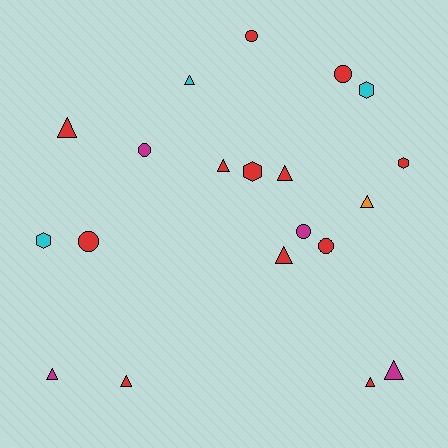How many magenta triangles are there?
There are 2 magenta triangles.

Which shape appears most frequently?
Triangle, with 10 objects.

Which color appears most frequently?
Red, with 12 objects.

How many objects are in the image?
There are 20 objects.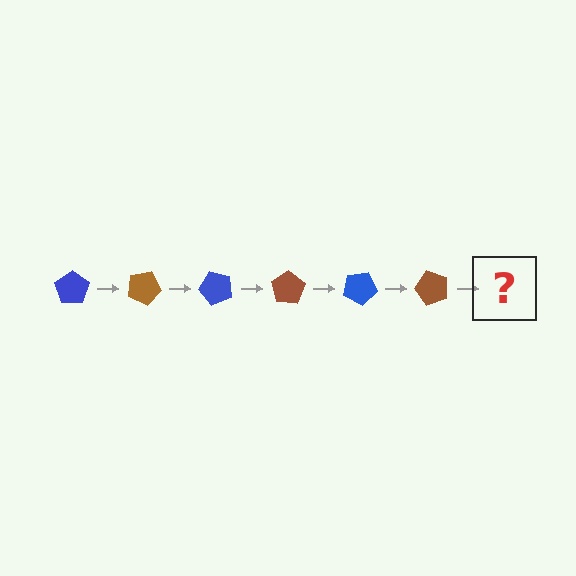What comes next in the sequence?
The next element should be a blue pentagon, rotated 150 degrees from the start.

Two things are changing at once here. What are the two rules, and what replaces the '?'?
The two rules are that it rotates 25 degrees each step and the color cycles through blue and brown. The '?' should be a blue pentagon, rotated 150 degrees from the start.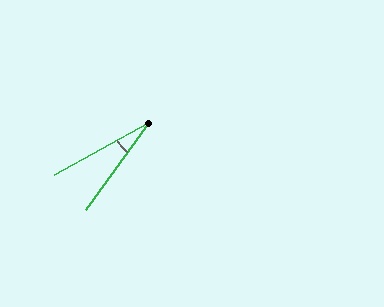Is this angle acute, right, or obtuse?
It is acute.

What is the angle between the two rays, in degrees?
Approximately 25 degrees.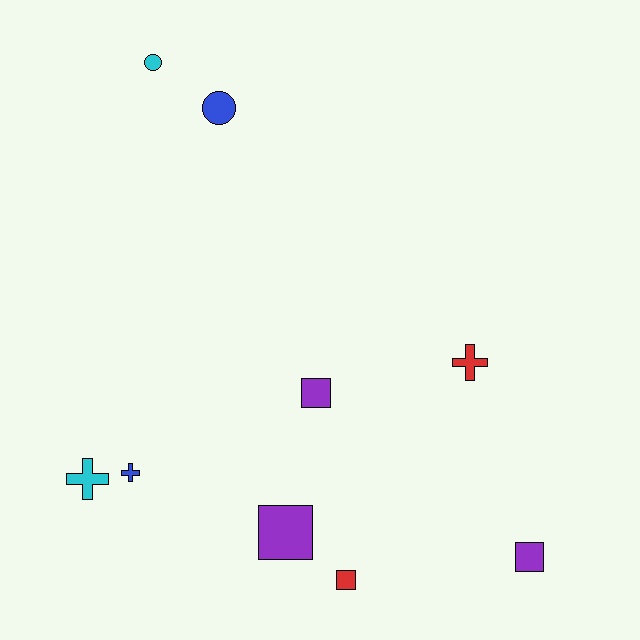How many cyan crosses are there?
There is 1 cyan cross.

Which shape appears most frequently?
Square, with 4 objects.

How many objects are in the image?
There are 9 objects.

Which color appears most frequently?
Purple, with 3 objects.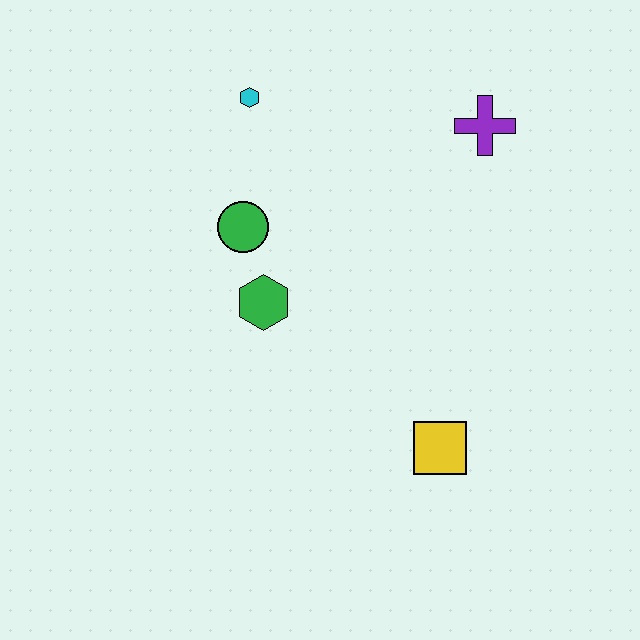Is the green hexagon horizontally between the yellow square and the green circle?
Yes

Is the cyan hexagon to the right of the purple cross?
No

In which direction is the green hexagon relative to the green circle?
The green hexagon is below the green circle.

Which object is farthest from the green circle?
The yellow square is farthest from the green circle.